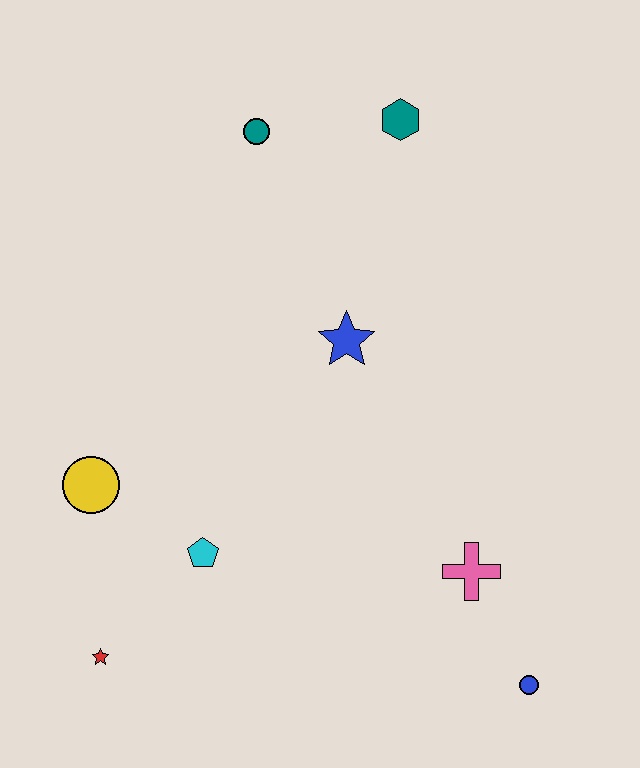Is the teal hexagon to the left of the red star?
No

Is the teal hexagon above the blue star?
Yes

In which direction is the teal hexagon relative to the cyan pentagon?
The teal hexagon is above the cyan pentagon.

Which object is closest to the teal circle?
The teal hexagon is closest to the teal circle.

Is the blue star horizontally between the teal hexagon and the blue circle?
No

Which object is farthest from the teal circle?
The blue circle is farthest from the teal circle.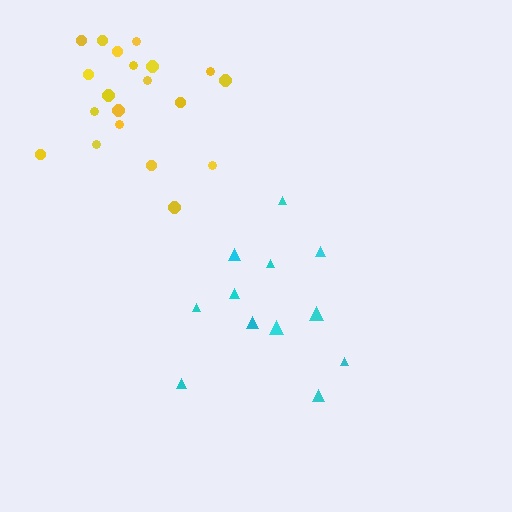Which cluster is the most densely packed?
Yellow.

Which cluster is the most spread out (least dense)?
Cyan.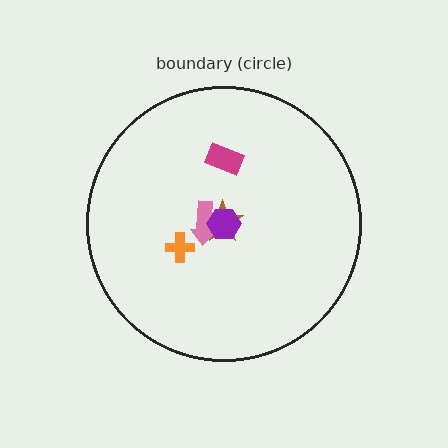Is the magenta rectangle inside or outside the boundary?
Inside.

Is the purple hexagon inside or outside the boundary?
Inside.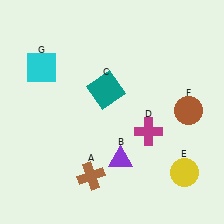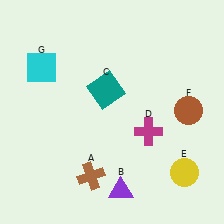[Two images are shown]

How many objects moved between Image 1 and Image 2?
1 object moved between the two images.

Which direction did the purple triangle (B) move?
The purple triangle (B) moved down.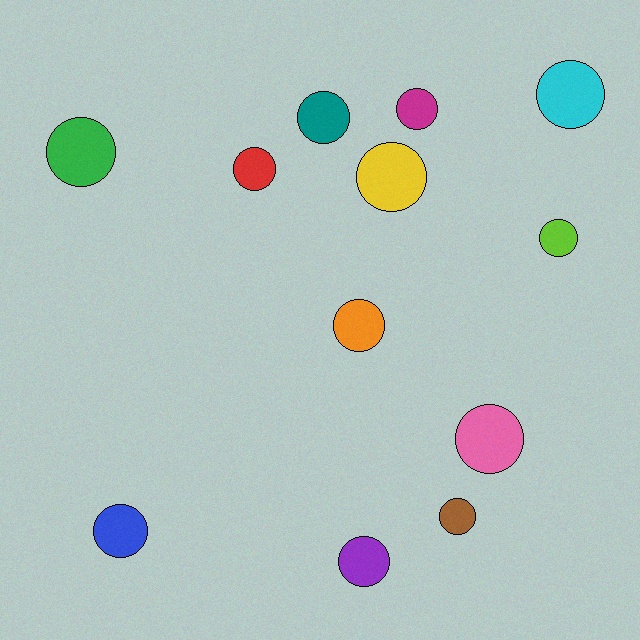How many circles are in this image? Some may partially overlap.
There are 12 circles.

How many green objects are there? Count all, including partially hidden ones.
There is 1 green object.